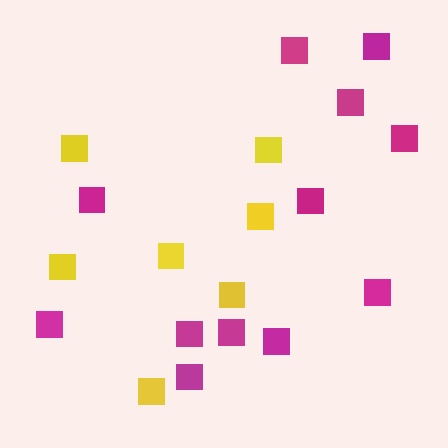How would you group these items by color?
There are 2 groups: one group of yellow squares (7) and one group of magenta squares (12).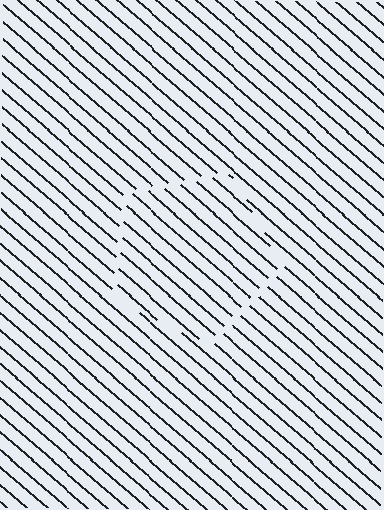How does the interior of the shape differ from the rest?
The interior of the shape contains the same grating, shifted by half a period — the contour is defined by the phase discontinuity where line-ends from the inner and outer gratings abut.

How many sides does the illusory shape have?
5 sides — the line-ends trace a pentagon.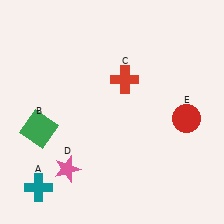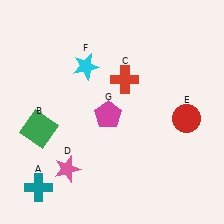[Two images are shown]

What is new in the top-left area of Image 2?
A cyan star (F) was added in the top-left area of Image 2.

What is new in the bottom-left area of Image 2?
A magenta pentagon (G) was added in the bottom-left area of Image 2.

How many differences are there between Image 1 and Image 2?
There are 2 differences between the two images.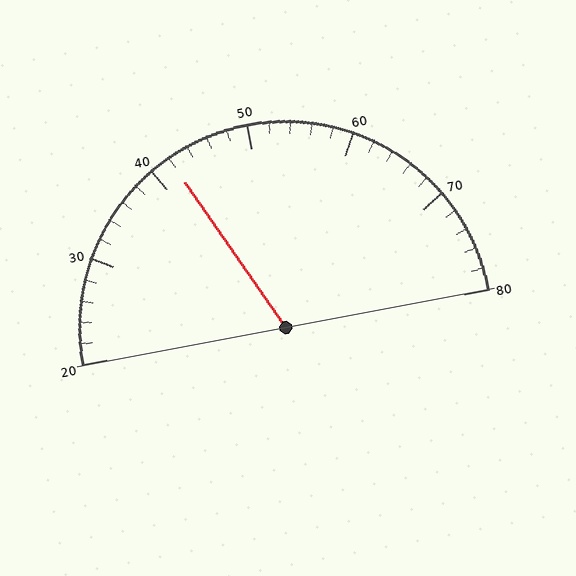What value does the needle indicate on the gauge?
The needle indicates approximately 42.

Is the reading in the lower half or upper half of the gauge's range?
The reading is in the lower half of the range (20 to 80).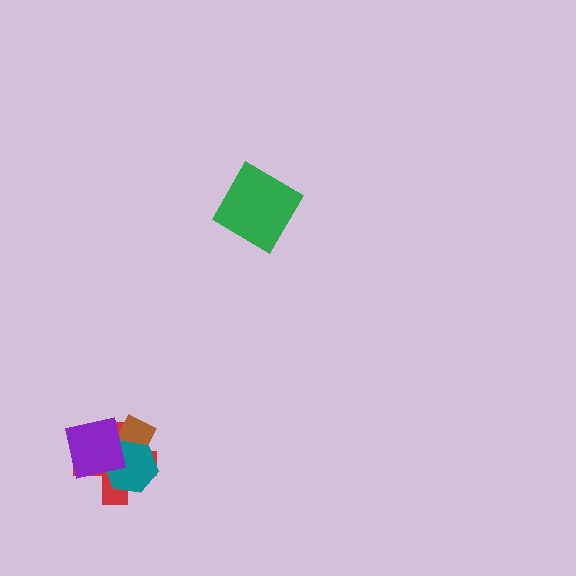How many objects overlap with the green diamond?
0 objects overlap with the green diamond.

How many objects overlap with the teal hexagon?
3 objects overlap with the teal hexagon.